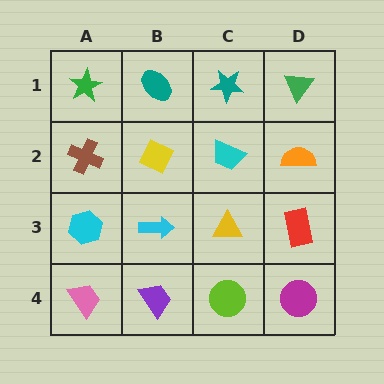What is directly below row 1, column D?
An orange semicircle.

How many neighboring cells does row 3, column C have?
4.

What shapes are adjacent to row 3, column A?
A brown cross (row 2, column A), a pink trapezoid (row 4, column A), a cyan arrow (row 3, column B).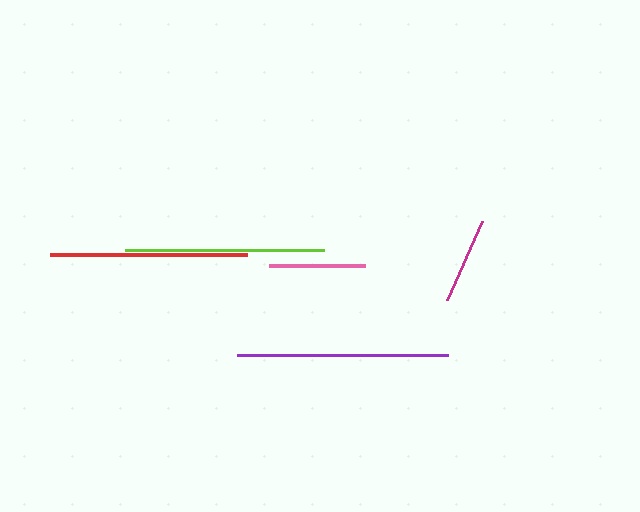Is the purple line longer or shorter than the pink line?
The purple line is longer than the pink line.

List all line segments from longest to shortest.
From longest to shortest: purple, lime, red, pink, magenta.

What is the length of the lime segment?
The lime segment is approximately 199 pixels long.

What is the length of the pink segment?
The pink segment is approximately 96 pixels long.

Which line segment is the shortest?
The magenta line is the shortest at approximately 87 pixels.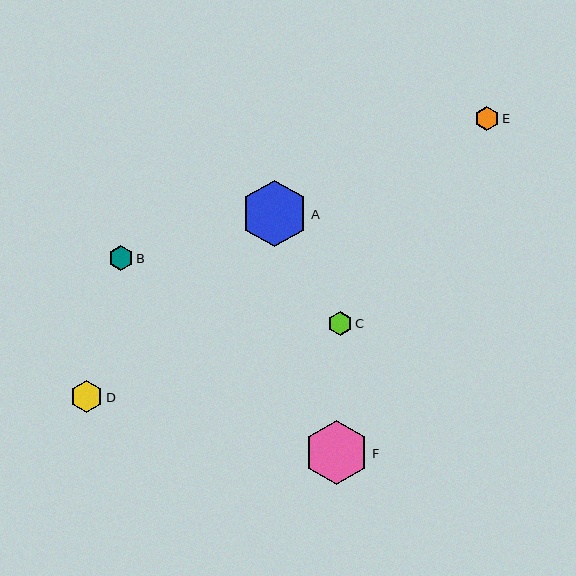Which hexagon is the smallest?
Hexagon E is the smallest with a size of approximately 24 pixels.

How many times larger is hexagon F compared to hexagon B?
Hexagon F is approximately 2.6 times the size of hexagon B.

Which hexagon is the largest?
Hexagon A is the largest with a size of approximately 66 pixels.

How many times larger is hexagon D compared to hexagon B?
Hexagon D is approximately 1.3 times the size of hexagon B.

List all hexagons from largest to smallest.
From largest to smallest: A, F, D, B, C, E.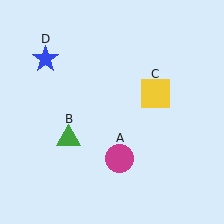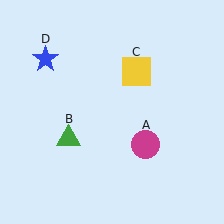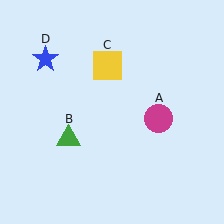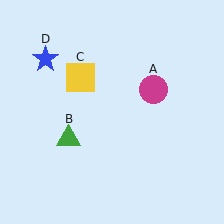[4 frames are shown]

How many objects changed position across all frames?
2 objects changed position: magenta circle (object A), yellow square (object C).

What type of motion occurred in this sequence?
The magenta circle (object A), yellow square (object C) rotated counterclockwise around the center of the scene.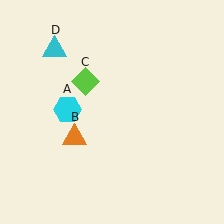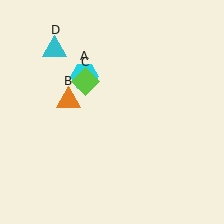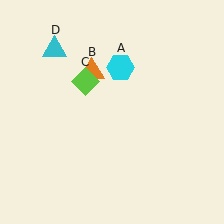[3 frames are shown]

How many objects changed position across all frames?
2 objects changed position: cyan hexagon (object A), orange triangle (object B).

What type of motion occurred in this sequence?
The cyan hexagon (object A), orange triangle (object B) rotated clockwise around the center of the scene.